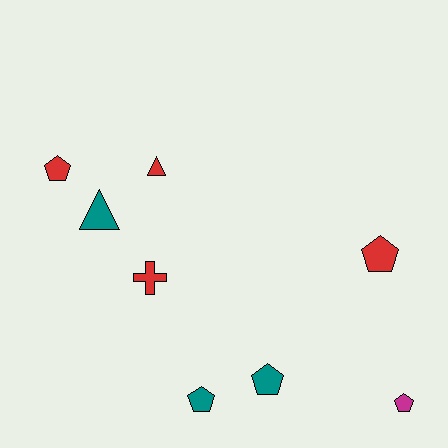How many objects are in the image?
There are 8 objects.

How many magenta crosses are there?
There are no magenta crosses.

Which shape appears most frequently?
Pentagon, with 5 objects.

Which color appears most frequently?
Red, with 4 objects.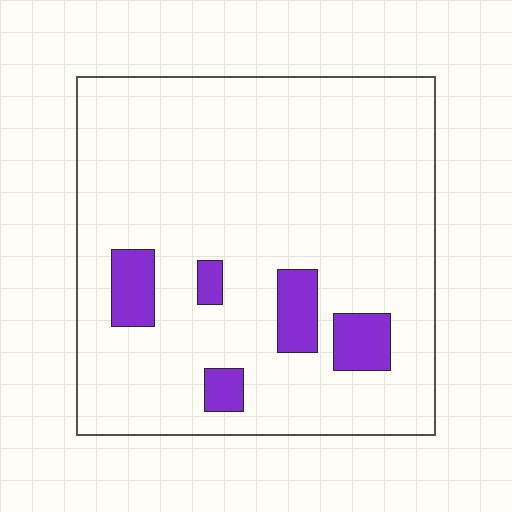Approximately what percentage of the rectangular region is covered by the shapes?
Approximately 10%.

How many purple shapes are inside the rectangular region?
5.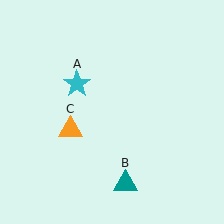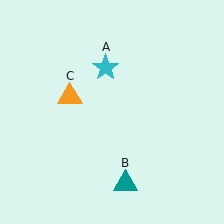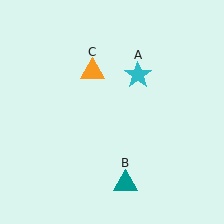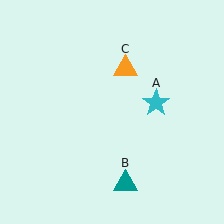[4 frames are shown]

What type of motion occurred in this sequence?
The cyan star (object A), orange triangle (object C) rotated clockwise around the center of the scene.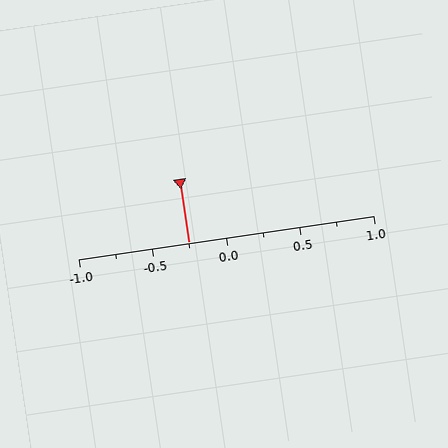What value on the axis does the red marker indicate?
The marker indicates approximately -0.25.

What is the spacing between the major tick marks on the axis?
The major ticks are spaced 0.5 apart.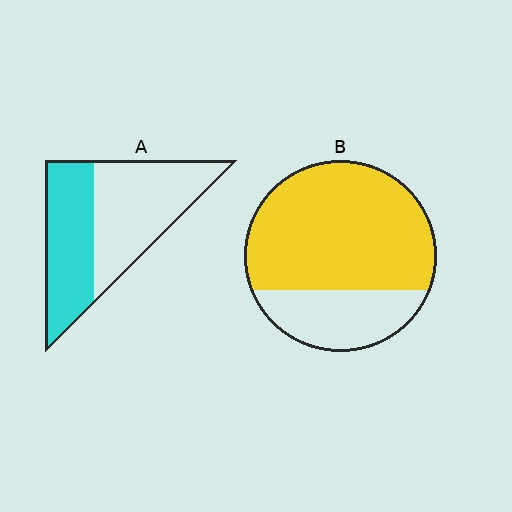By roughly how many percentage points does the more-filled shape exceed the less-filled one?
By roughly 30 percentage points (B over A).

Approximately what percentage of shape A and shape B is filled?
A is approximately 45% and B is approximately 70%.